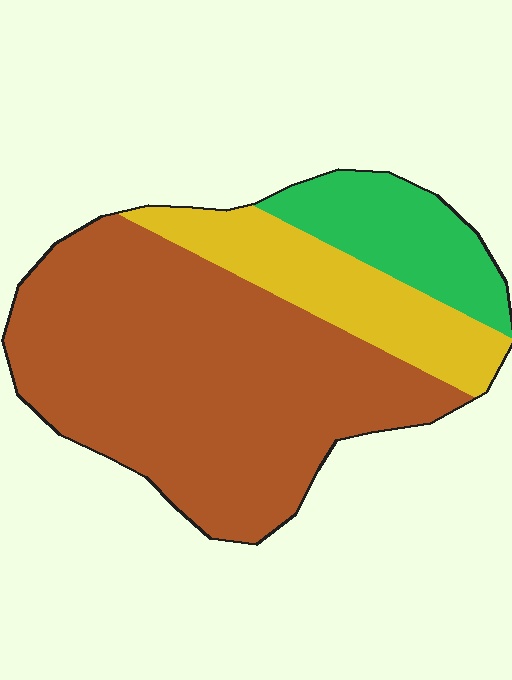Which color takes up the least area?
Green, at roughly 15%.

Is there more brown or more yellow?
Brown.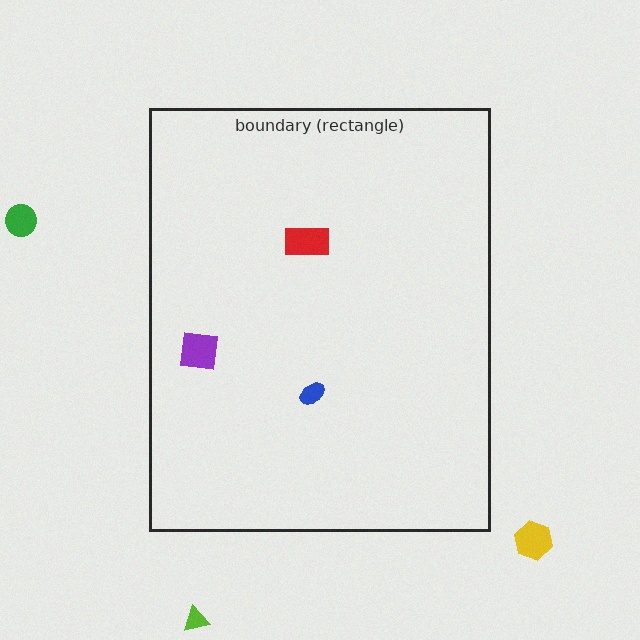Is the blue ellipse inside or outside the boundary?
Inside.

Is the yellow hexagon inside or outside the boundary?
Outside.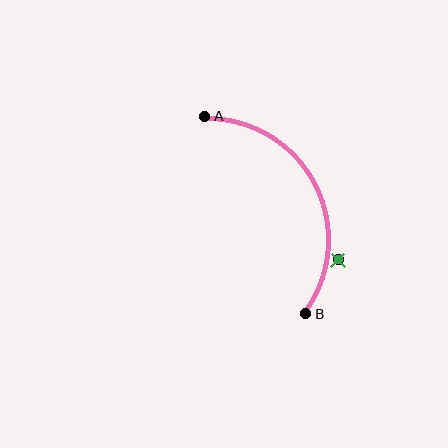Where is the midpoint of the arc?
The arc midpoint is the point on the curve farthest from the straight line joining A and B. It sits to the right of that line.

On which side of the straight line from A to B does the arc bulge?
The arc bulges to the right of the straight line connecting A and B.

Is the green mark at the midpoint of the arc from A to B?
No — the green mark does not lie on the arc at all. It sits slightly outside the curve.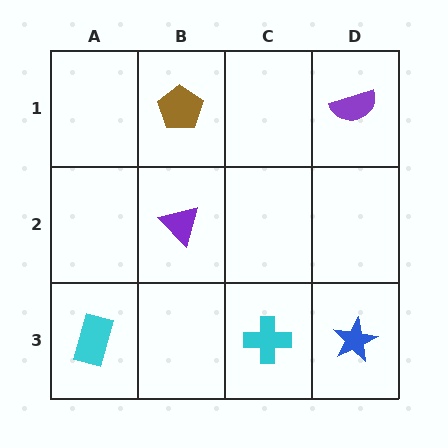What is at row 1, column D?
A purple semicircle.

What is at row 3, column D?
A blue star.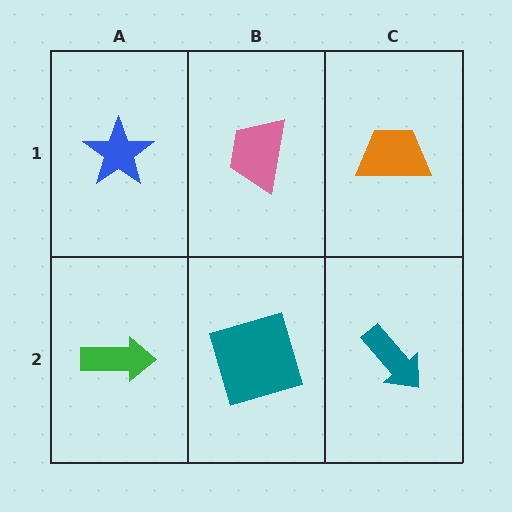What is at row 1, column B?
A pink trapezoid.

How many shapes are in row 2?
3 shapes.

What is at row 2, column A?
A green arrow.